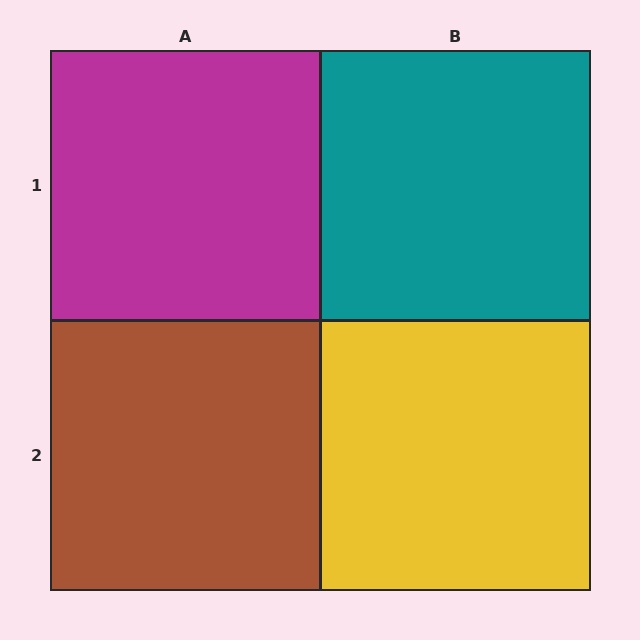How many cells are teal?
1 cell is teal.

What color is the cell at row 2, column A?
Brown.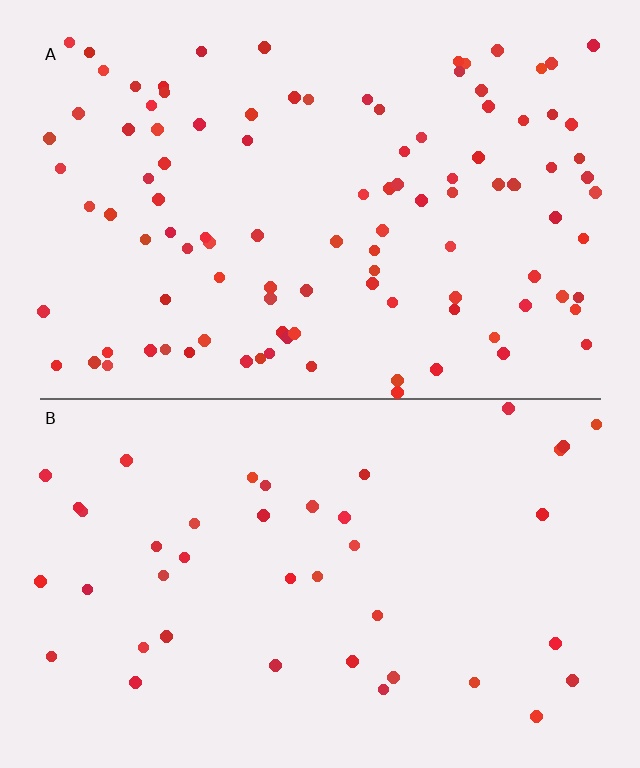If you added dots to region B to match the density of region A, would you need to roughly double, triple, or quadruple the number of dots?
Approximately triple.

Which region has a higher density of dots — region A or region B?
A (the top).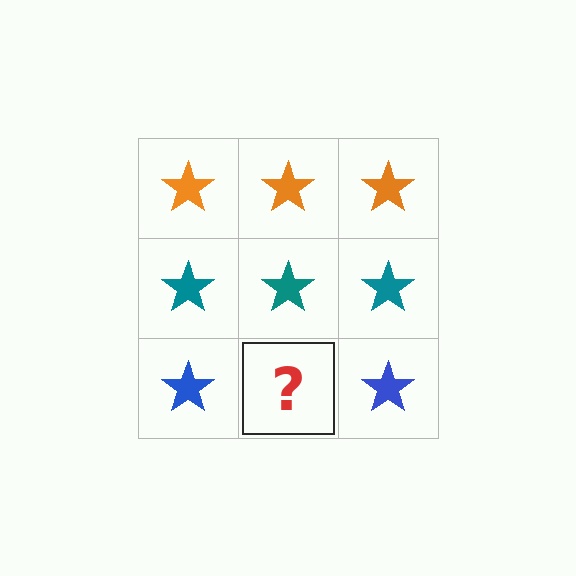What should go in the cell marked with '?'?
The missing cell should contain a blue star.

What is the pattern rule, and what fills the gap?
The rule is that each row has a consistent color. The gap should be filled with a blue star.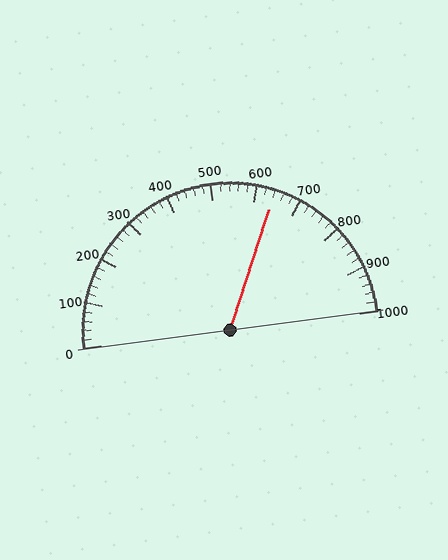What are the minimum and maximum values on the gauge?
The gauge ranges from 0 to 1000.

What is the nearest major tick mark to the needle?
The nearest major tick mark is 600.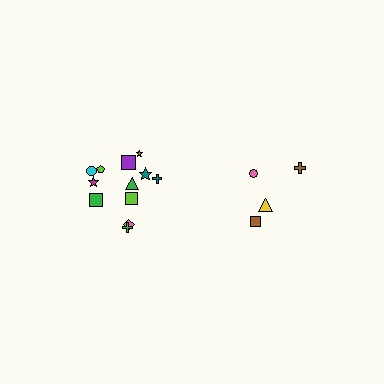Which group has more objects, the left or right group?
The left group.